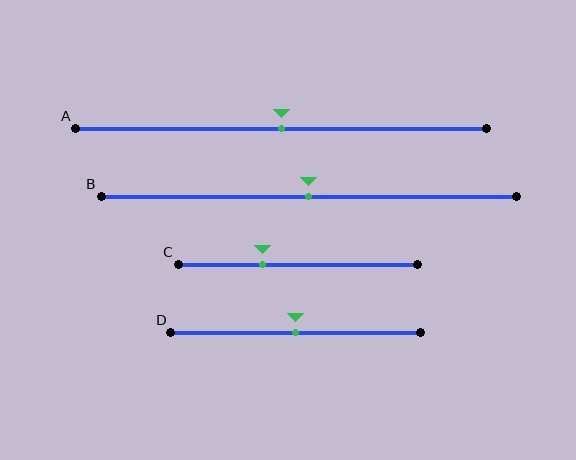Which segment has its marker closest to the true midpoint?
Segment A has its marker closest to the true midpoint.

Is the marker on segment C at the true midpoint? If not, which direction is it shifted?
No, the marker on segment C is shifted to the left by about 15% of the segment length.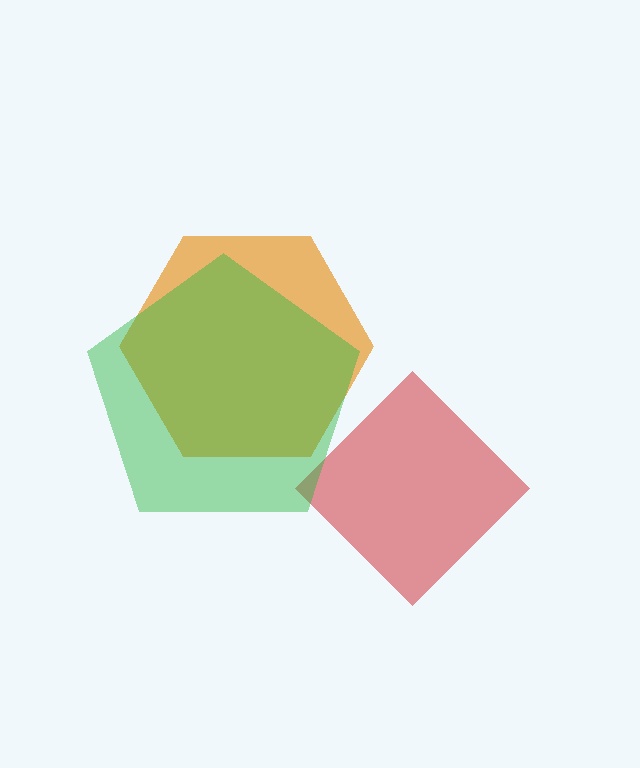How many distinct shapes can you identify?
There are 3 distinct shapes: a red diamond, an orange hexagon, a green pentagon.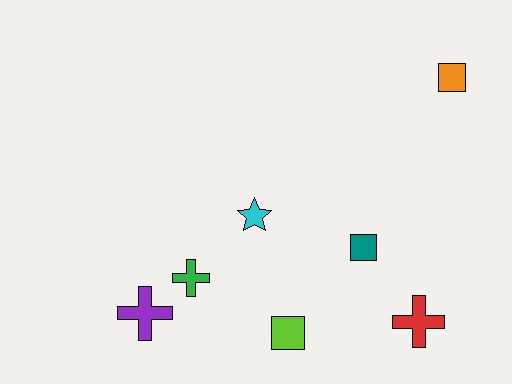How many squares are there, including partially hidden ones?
There are 3 squares.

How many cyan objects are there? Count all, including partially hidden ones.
There is 1 cyan object.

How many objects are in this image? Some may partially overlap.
There are 7 objects.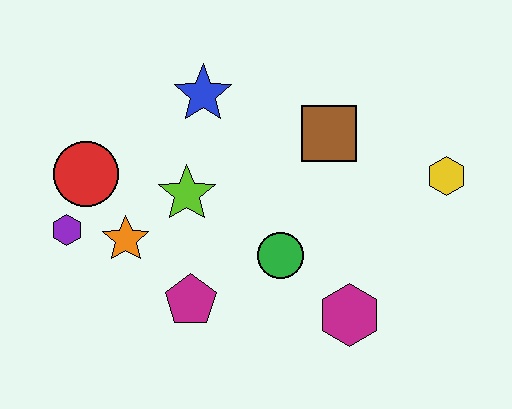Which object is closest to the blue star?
The lime star is closest to the blue star.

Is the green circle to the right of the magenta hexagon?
No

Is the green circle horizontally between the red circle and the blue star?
No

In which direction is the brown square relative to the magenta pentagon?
The brown square is above the magenta pentagon.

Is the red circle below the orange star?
No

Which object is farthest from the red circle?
The yellow hexagon is farthest from the red circle.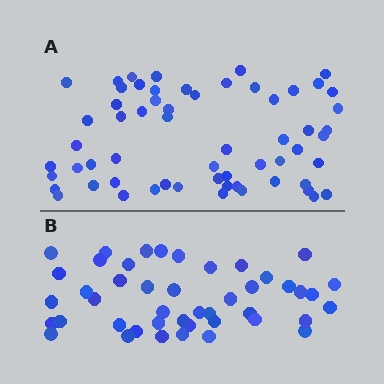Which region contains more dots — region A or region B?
Region A (the top region) has more dots.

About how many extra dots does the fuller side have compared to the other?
Region A has approximately 15 more dots than region B.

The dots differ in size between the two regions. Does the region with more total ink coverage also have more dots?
No. Region B has more total ink coverage because its dots are larger, but region A actually contains more individual dots. Total area can be misleading — the number of items is what matters here.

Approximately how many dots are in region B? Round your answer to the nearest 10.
About 40 dots. (The exact count is 45, which rounds to 40.)